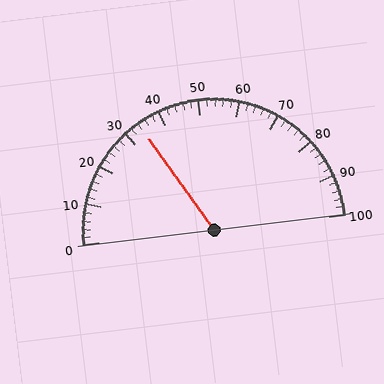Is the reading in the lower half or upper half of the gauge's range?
The reading is in the lower half of the range (0 to 100).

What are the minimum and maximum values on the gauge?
The gauge ranges from 0 to 100.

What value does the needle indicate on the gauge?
The needle indicates approximately 34.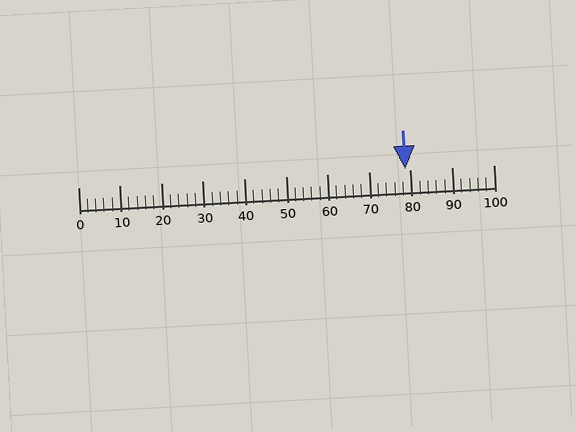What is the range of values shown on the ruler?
The ruler shows values from 0 to 100.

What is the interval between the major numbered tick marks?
The major tick marks are spaced 10 units apart.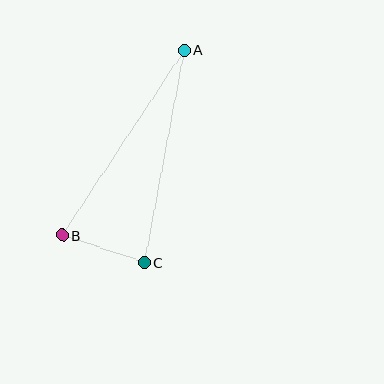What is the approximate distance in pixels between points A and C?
The distance between A and C is approximately 216 pixels.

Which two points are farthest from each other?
Points A and B are farthest from each other.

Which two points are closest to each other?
Points B and C are closest to each other.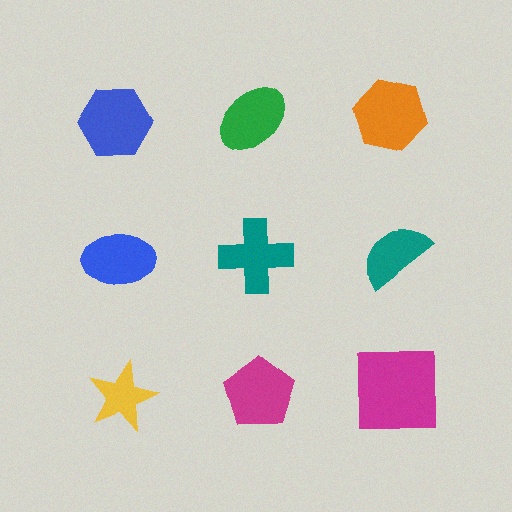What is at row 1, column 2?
A green ellipse.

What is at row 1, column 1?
A blue hexagon.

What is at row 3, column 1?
A yellow star.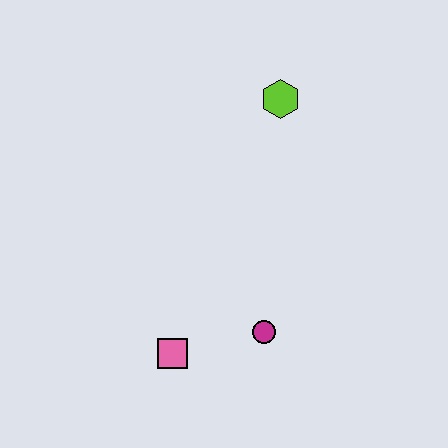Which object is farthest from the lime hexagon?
The pink square is farthest from the lime hexagon.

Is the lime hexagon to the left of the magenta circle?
No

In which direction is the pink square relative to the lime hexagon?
The pink square is below the lime hexagon.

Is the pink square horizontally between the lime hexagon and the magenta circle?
No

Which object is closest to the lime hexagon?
The magenta circle is closest to the lime hexagon.